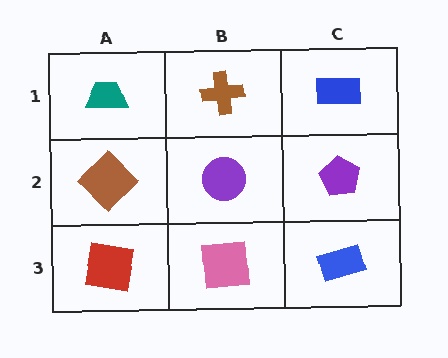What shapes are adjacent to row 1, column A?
A brown diamond (row 2, column A), a brown cross (row 1, column B).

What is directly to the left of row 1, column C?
A brown cross.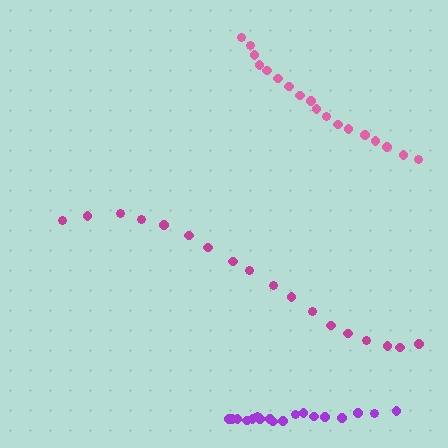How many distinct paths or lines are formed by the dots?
There are 3 distinct paths.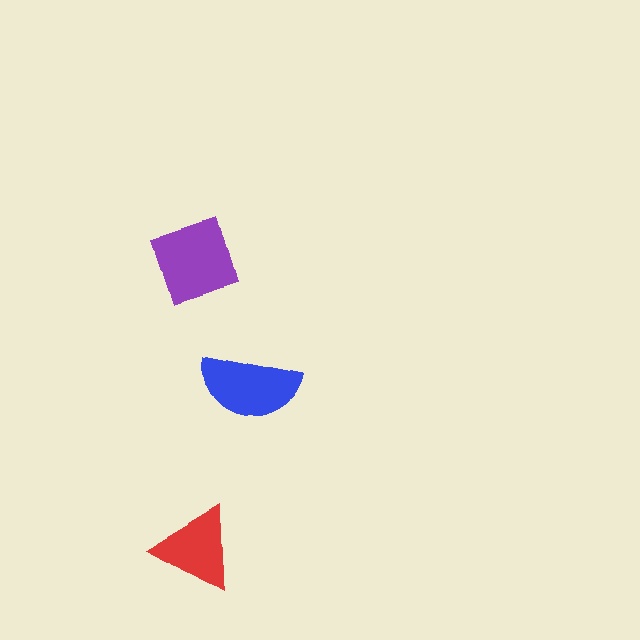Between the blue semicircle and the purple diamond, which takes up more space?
The purple diamond.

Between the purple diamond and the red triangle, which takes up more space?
The purple diamond.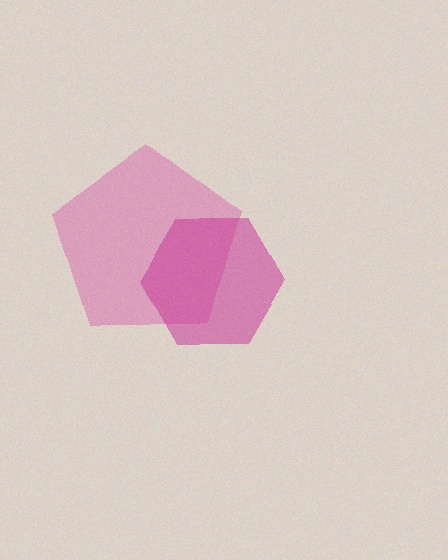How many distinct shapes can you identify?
There are 2 distinct shapes: a pink pentagon, a magenta hexagon.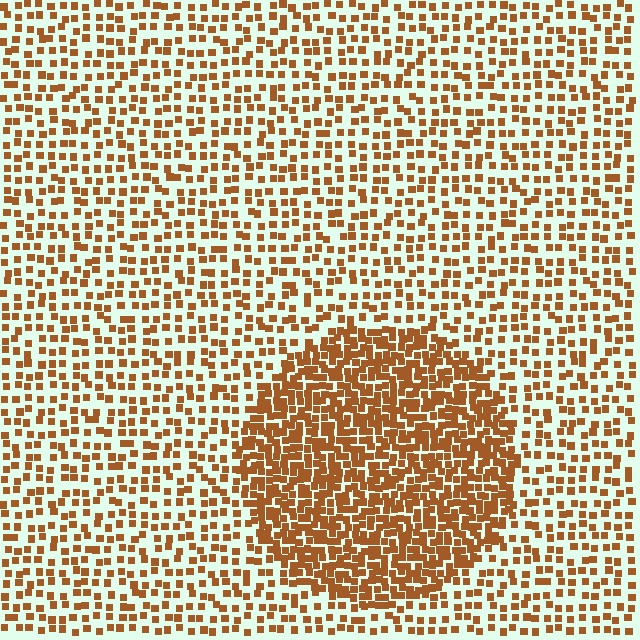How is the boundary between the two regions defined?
The boundary is defined by a change in element density (approximately 2.2x ratio). All elements are the same color, size, and shape.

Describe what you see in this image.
The image contains small brown elements arranged at two different densities. A circle-shaped region is visible where the elements are more densely packed than the surrounding area.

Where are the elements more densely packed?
The elements are more densely packed inside the circle boundary.